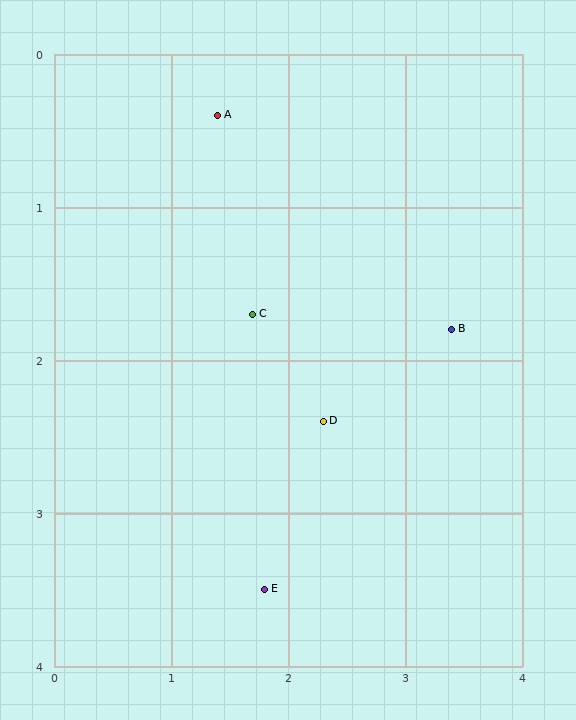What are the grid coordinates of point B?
Point B is at approximately (3.4, 1.8).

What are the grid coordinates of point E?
Point E is at approximately (1.8, 3.5).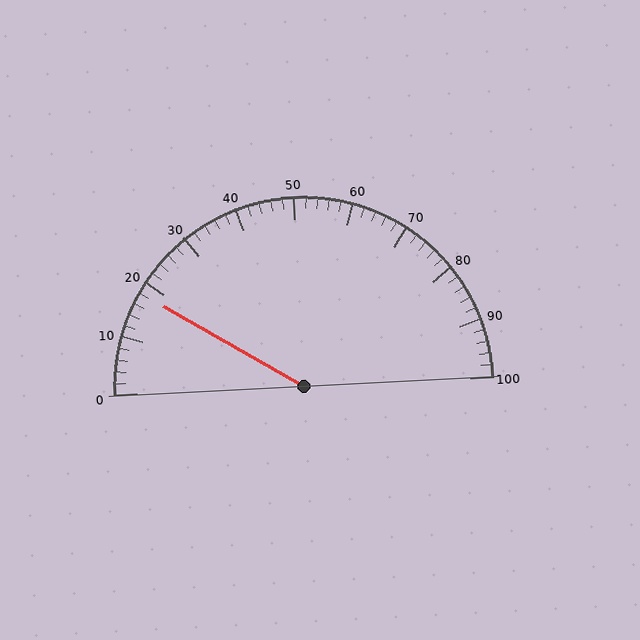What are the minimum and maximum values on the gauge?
The gauge ranges from 0 to 100.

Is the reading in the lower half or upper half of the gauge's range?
The reading is in the lower half of the range (0 to 100).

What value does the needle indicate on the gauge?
The needle indicates approximately 18.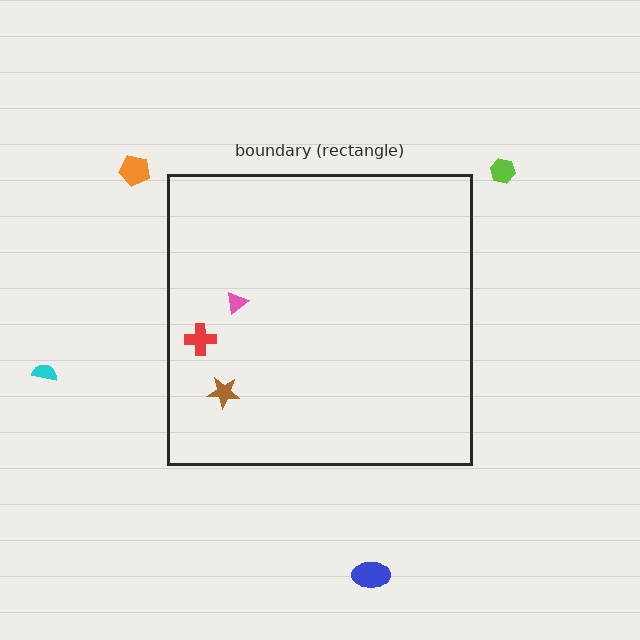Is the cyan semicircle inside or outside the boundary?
Outside.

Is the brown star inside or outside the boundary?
Inside.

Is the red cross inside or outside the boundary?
Inside.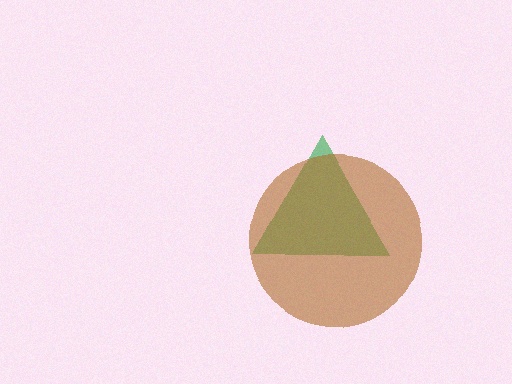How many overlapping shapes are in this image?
There are 2 overlapping shapes in the image.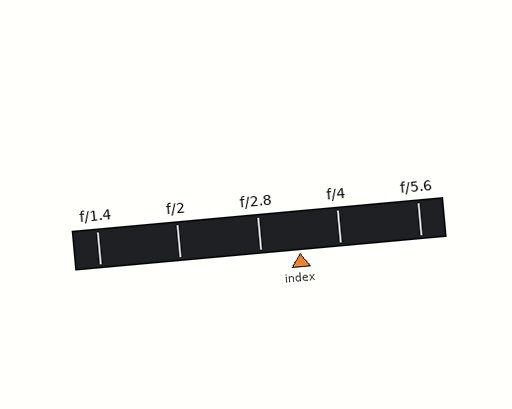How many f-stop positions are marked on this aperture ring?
There are 5 f-stop positions marked.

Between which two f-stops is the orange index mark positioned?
The index mark is between f/2.8 and f/4.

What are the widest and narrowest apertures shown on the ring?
The widest aperture shown is f/1.4 and the narrowest is f/5.6.